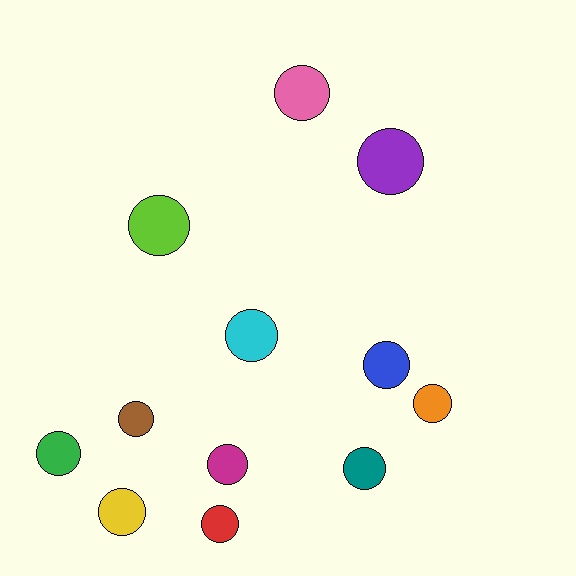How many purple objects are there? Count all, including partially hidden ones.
There is 1 purple object.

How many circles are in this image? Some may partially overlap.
There are 12 circles.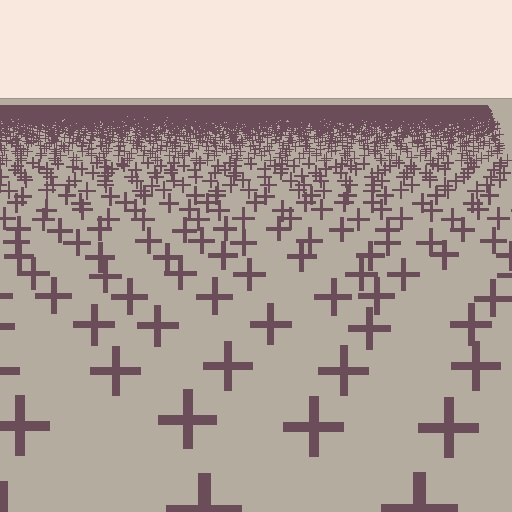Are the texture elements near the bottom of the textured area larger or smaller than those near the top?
Larger. Near the bottom, elements are closer to the viewer and appear at a bigger on-screen size.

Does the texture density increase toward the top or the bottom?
Density increases toward the top.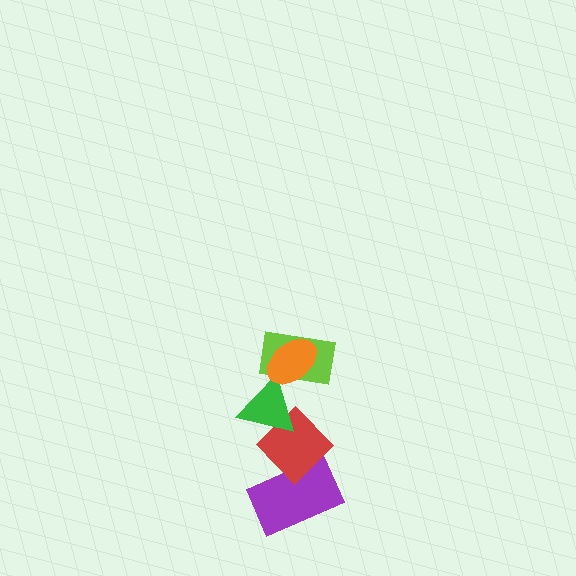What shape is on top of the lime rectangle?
The orange ellipse is on top of the lime rectangle.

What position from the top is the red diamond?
The red diamond is 4th from the top.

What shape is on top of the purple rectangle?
The red diamond is on top of the purple rectangle.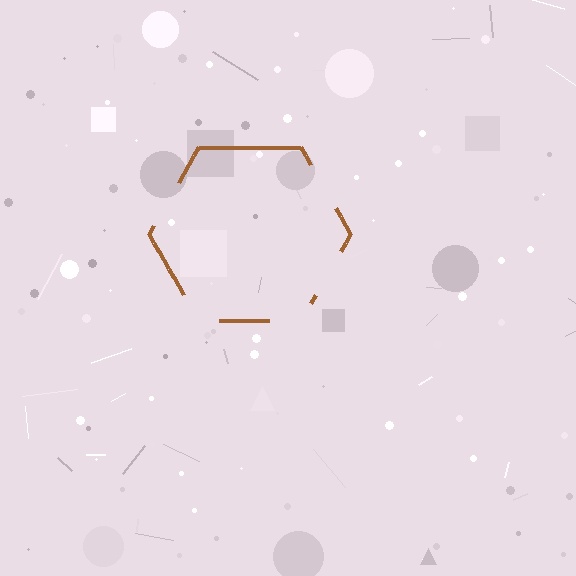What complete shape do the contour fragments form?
The contour fragments form a hexagon.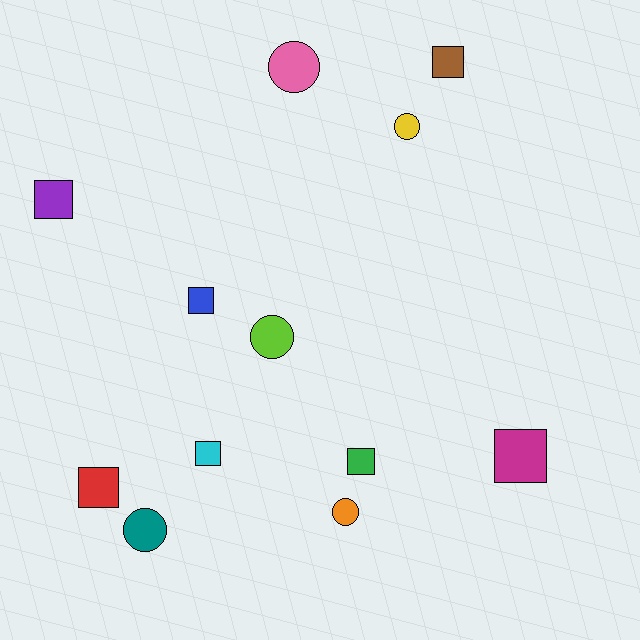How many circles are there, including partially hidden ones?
There are 5 circles.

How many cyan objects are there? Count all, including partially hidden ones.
There is 1 cyan object.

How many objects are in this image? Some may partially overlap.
There are 12 objects.